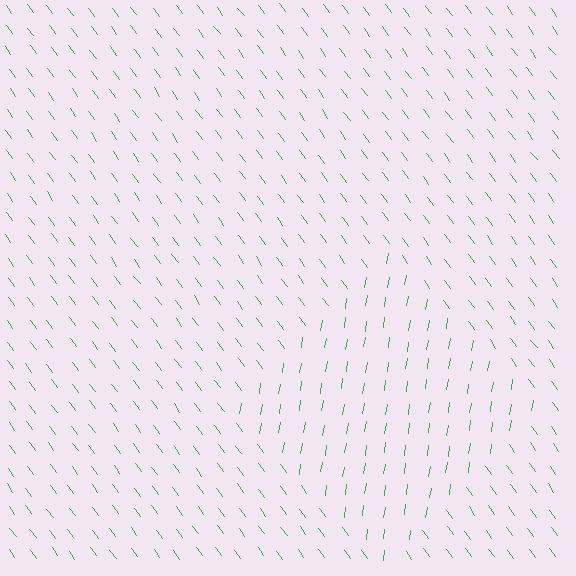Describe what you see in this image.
The image is filled with small green line segments. A diamond region in the image has lines oriented differently from the surrounding lines, creating a visible texture boundary.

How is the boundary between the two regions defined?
The boundary is defined purely by a change in line orientation (approximately 45 degrees difference). All lines are the same color and thickness.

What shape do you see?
I see a diamond.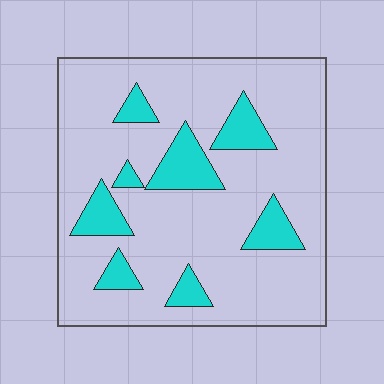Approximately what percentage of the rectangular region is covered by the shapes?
Approximately 15%.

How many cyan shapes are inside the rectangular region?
8.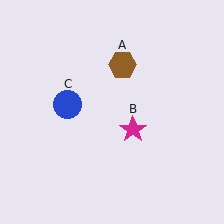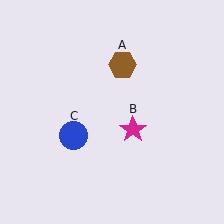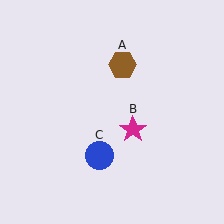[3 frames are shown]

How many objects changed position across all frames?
1 object changed position: blue circle (object C).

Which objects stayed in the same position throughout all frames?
Brown hexagon (object A) and magenta star (object B) remained stationary.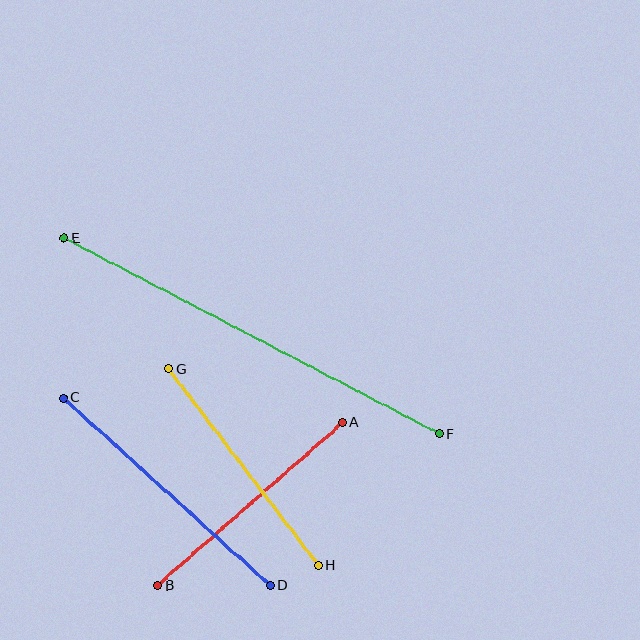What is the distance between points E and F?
The distance is approximately 423 pixels.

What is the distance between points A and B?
The distance is approximately 247 pixels.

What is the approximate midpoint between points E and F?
The midpoint is at approximately (252, 336) pixels.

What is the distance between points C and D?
The distance is approximately 279 pixels.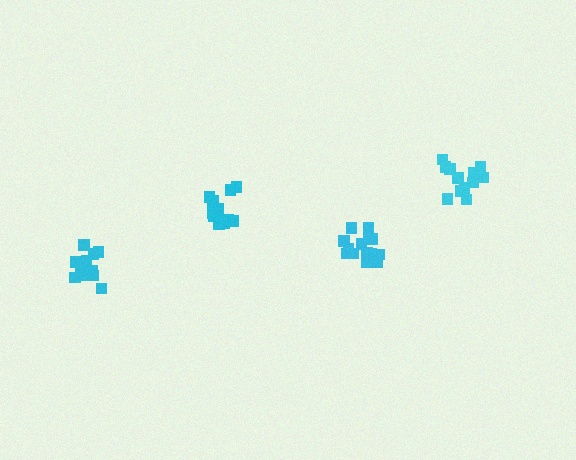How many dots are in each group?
Group 1: 14 dots, Group 2: 15 dots, Group 3: 13 dots, Group 4: 15 dots (57 total).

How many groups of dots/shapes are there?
There are 4 groups.